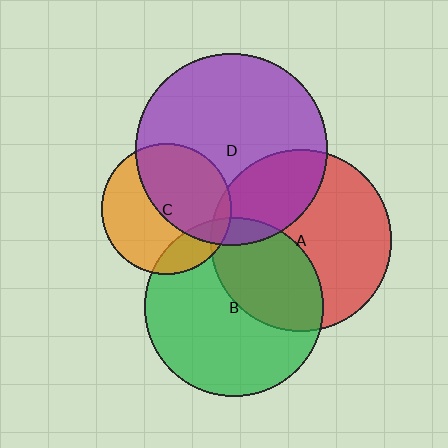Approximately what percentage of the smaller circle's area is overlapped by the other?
Approximately 5%.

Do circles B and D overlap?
Yes.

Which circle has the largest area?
Circle D (purple).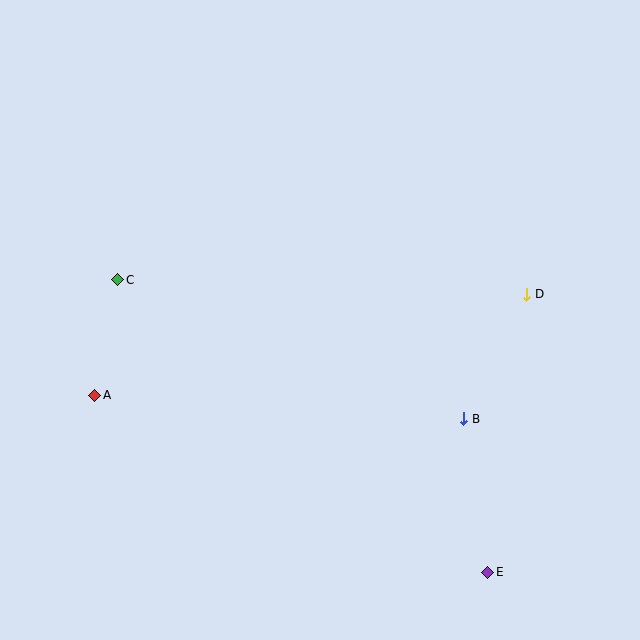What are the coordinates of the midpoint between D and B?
The midpoint between D and B is at (495, 356).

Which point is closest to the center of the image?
Point B at (464, 419) is closest to the center.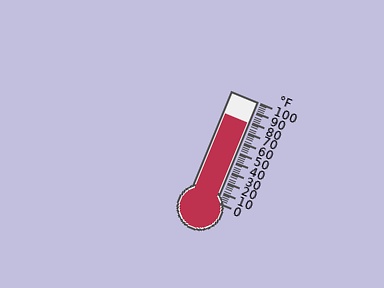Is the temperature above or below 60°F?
The temperature is above 60°F.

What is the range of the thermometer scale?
The thermometer scale ranges from 0°F to 100°F.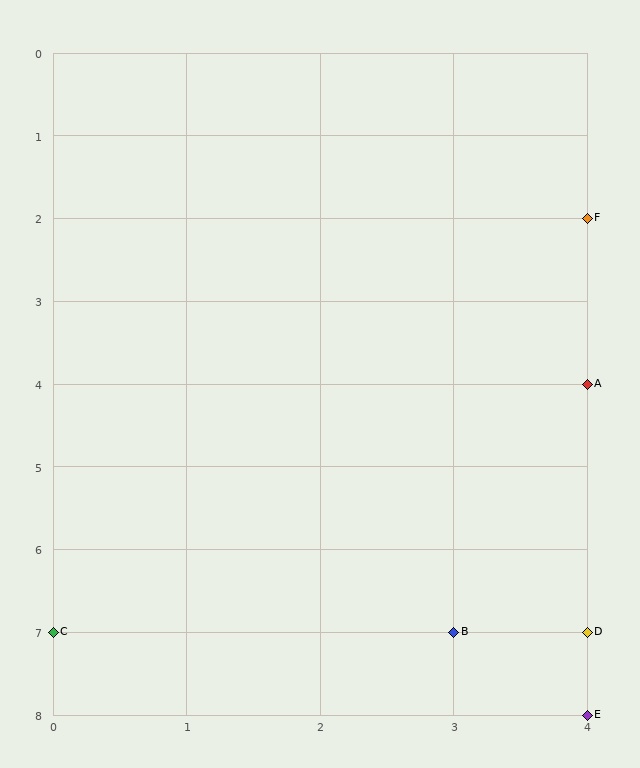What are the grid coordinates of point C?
Point C is at grid coordinates (0, 7).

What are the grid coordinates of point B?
Point B is at grid coordinates (3, 7).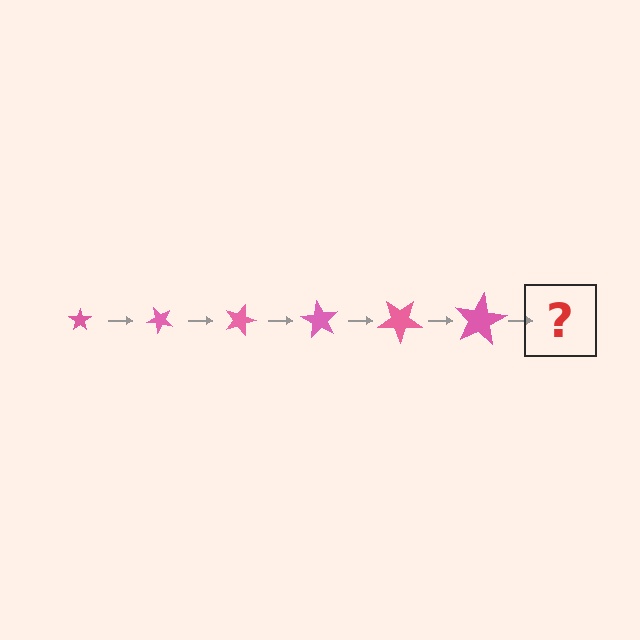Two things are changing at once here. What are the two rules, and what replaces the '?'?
The two rules are that the star grows larger each step and it rotates 45 degrees each step. The '?' should be a star, larger than the previous one and rotated 270 degrees from the start.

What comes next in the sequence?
The next element should be a star, larger than the previous one and rotated 270 degrees from the start.